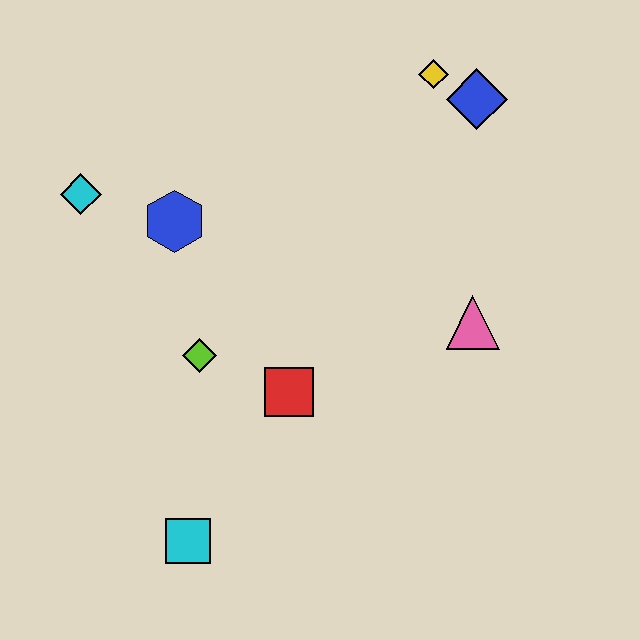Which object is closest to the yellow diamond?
The blue diamond is closest to the yellow diamond.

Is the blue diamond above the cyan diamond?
Yes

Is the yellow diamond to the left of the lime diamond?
No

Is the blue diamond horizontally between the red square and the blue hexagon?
No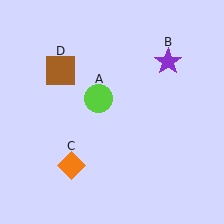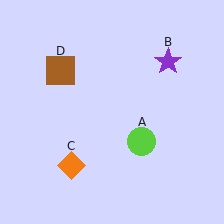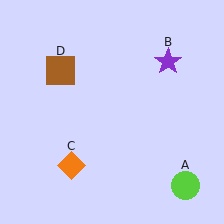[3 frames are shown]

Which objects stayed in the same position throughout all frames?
Purple star (object B) and orange diamond (object C) and brown square (object D) remained stationary.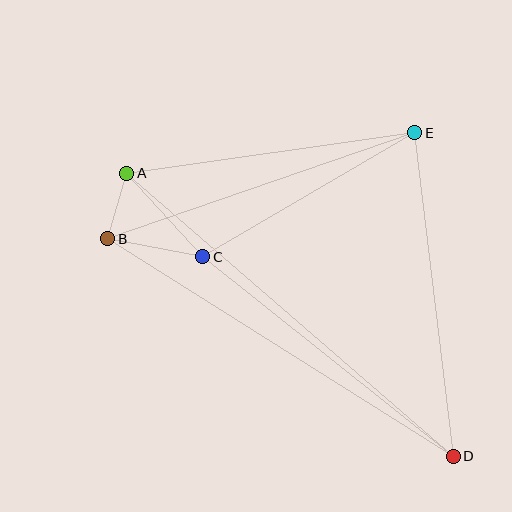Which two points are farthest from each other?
Points A and D are farthest from each other.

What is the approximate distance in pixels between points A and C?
The distance between A and C is approximately 113 pixels.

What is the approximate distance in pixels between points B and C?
The distance between B and C is approximately 96 pixels.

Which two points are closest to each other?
Points A and B are closest to each other.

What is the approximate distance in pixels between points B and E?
The distance between B and E is approximately 325 pixels.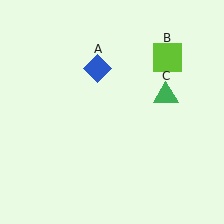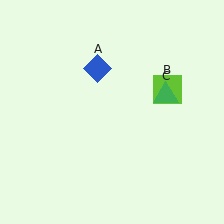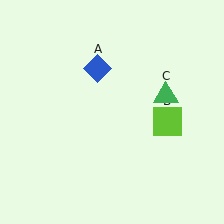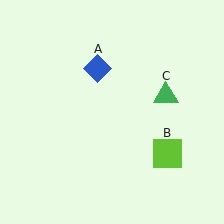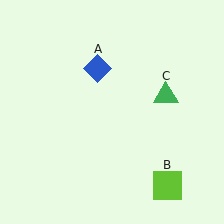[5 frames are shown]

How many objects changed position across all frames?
1 object changed position: lime square (object B).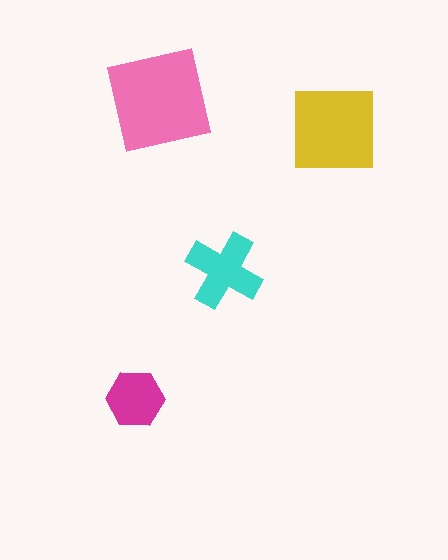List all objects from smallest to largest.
The magenta hexagon, the cyan cross, the yellow square, the pink square.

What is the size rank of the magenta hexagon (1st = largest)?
4th.